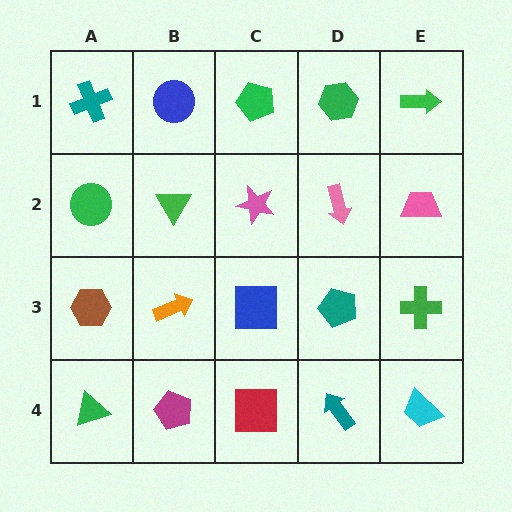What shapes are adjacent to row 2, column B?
A blue circle (row 1, column B), an orange arrow (row 3, column B), a green circle (row 2, column A), a pink star (row 2, column C).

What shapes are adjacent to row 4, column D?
A teal pentagon (row 3, column D), a red square (row 4, column C), a cyan trapezoid (row 4, column E).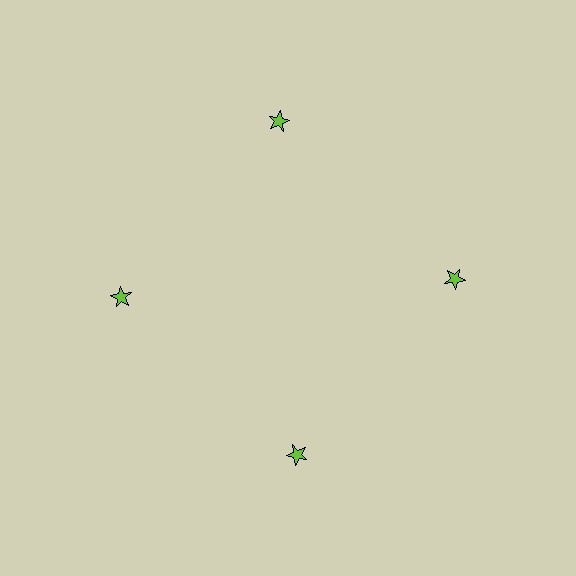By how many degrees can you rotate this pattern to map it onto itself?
The pattern maps onto itself every 90 degrees of rotation.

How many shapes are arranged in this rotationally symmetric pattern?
There are 4 shapes, arranged in 4 groups of 1.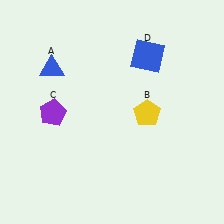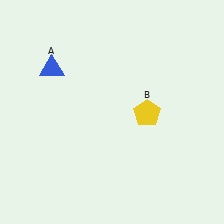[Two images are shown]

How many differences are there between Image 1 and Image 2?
There are 2 differences between the two images.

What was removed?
The blue square (D), the purple pentagon (C) were removed in Image 2.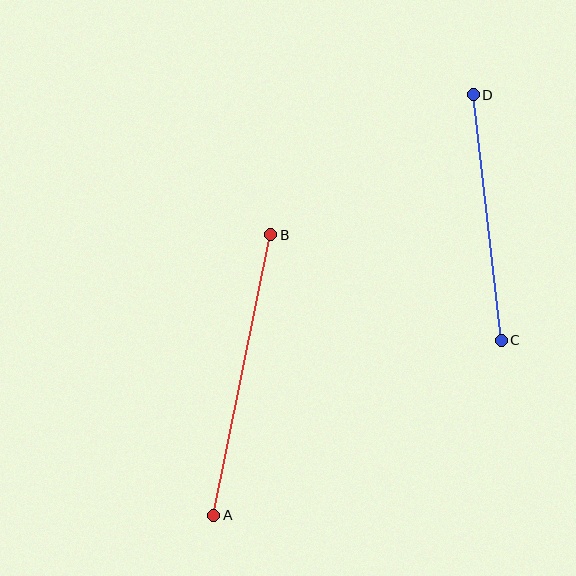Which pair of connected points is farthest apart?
Points A and B are farthest apart.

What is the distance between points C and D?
The distance is approximately 247 pixels.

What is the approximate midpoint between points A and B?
The midpoint is at approximately (242, 375) pixels.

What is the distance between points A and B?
The distance is approximately 286 pixels.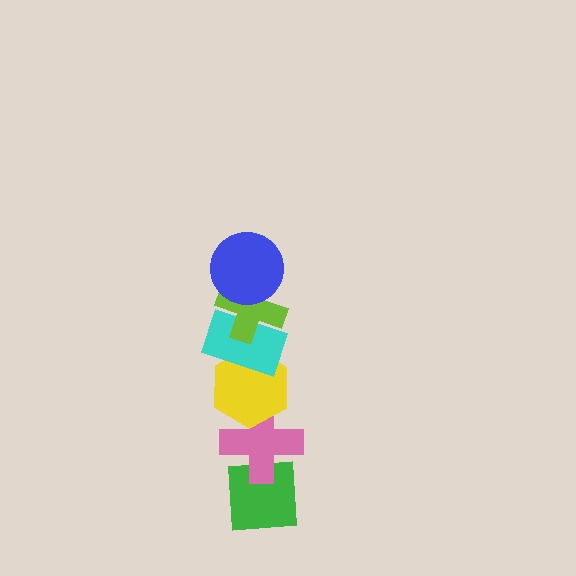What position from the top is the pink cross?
The pink cross is 5th from the top.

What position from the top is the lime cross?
The lime cross is 2nd from the top.